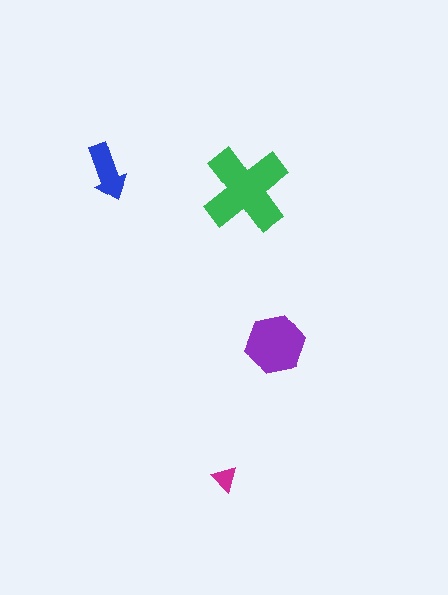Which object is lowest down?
The magenta triangle is bottommost.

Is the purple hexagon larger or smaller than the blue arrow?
Larger.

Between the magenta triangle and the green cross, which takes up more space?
The green cross.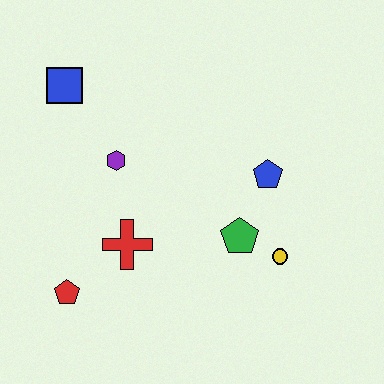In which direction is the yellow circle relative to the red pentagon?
The yellow circle is to the right of the red pentagon.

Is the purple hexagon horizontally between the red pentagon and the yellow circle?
Yes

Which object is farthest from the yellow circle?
The blue square is farthest from the yellow circle.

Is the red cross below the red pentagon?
No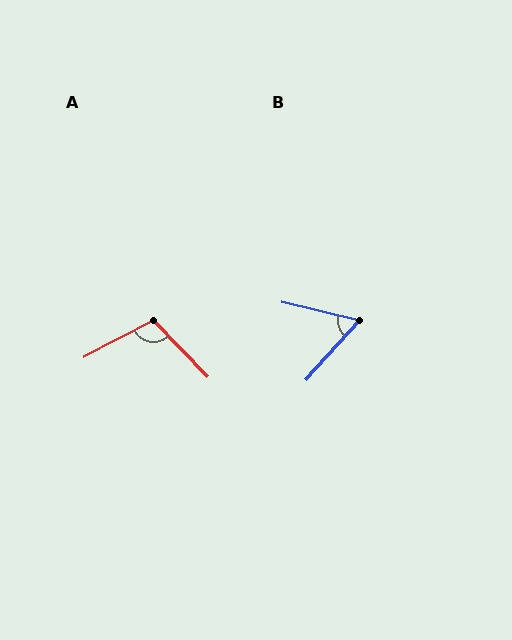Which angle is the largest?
A, at approximately 106 degrees.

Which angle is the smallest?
B, at approximately 61 degrees.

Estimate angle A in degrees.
Approximately 106 degrees.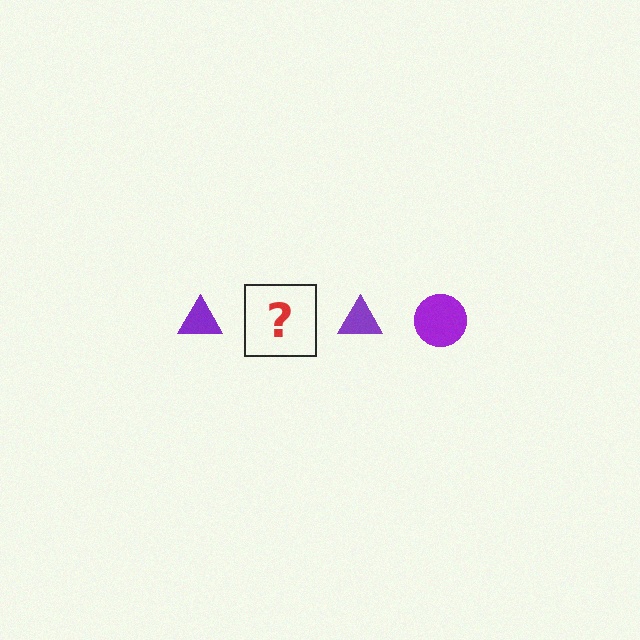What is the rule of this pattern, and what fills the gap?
The rule is that the pattern cycles through triangle, circle shapes in purple. The gap should be filled with a purple circle.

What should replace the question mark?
The question mark should be replaced with a purple circle.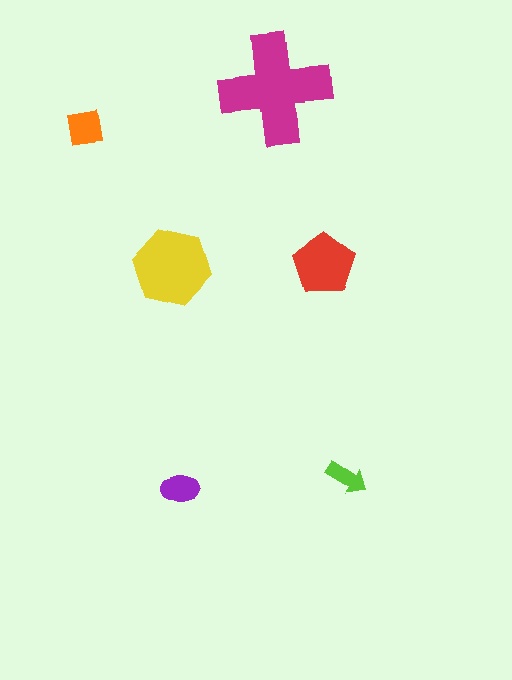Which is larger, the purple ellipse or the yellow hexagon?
The yellow hexagon.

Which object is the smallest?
The lime arrow.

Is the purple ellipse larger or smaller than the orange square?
Smaller.